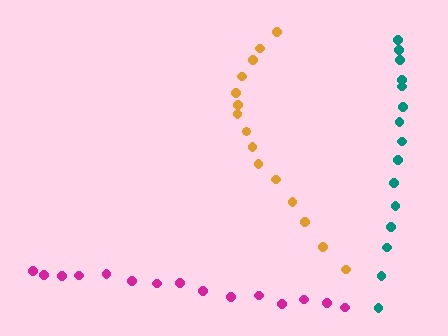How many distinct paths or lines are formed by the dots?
There are 3 distinct paths.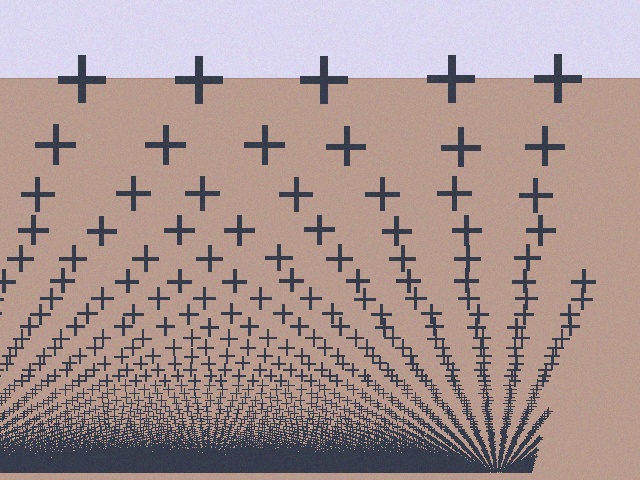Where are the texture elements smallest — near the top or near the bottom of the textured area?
Near the bottom.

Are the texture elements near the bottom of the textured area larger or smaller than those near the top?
Smaller. The gradient is inverted — elements near the bottom are smaller and denser.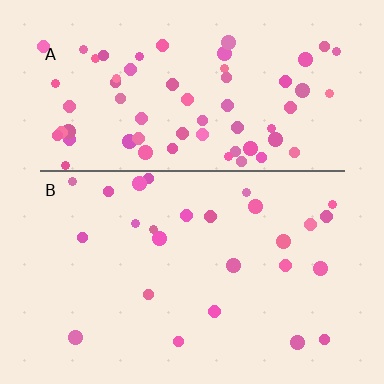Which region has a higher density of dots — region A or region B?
A (the top).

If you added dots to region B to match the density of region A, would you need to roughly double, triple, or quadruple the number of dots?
Approximately triple.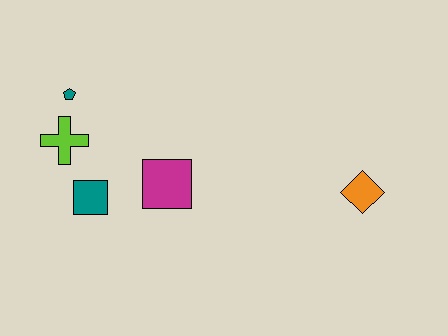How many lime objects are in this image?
There is 1 lime object.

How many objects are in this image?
There are 5 objects.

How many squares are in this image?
There are 2 squares.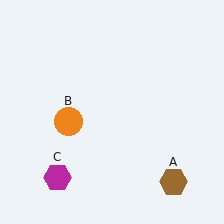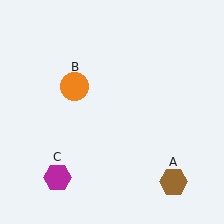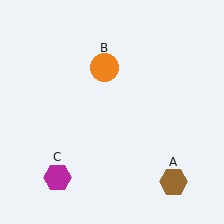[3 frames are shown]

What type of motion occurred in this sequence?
The orange circle (object B) rotated clockwise around the center of the scene.